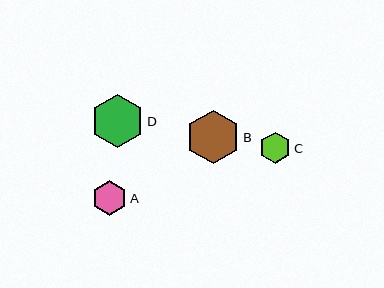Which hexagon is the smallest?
Hexagon C is the smallest with a size of approximately 31 pixels.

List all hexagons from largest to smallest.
From largest to smallest: B, D, A, C.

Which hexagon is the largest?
Hexagon B is the largest with a size of approximately 54 pixels.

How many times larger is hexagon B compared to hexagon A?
Hexagon B is approximately 1.5 times the size of hexagon A.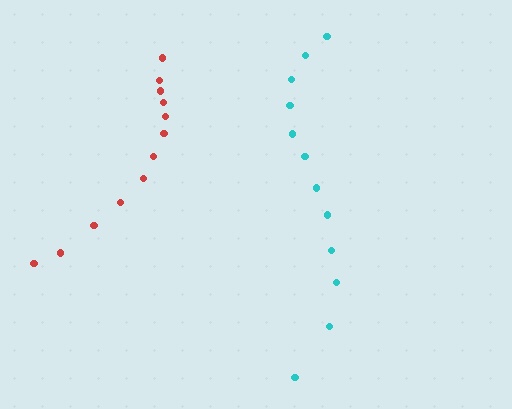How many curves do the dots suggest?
There are 2 distinct paths.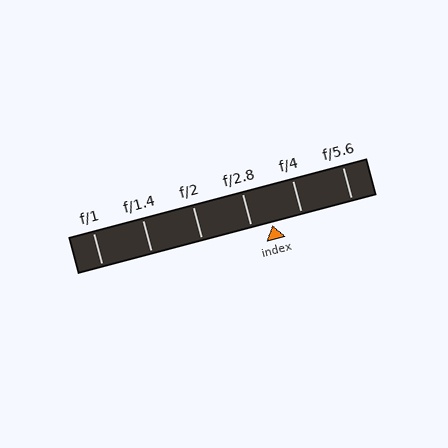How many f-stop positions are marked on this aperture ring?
There are 6 f-stop positions marked.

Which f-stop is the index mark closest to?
The index mark is closest to f/2.8.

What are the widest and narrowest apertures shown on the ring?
The widest aperture shown is f/1 and the narrowest is f/5.6.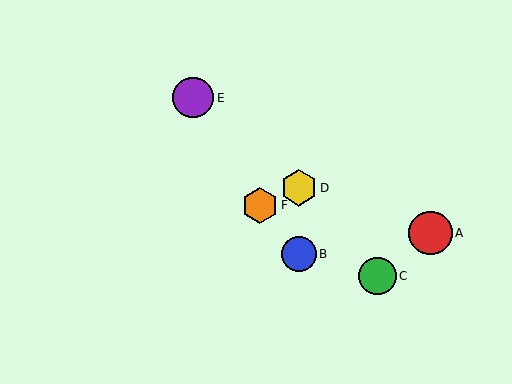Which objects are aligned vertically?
Objects B, D are aligned vertically.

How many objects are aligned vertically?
2 objects (B, D) are aligned vertically.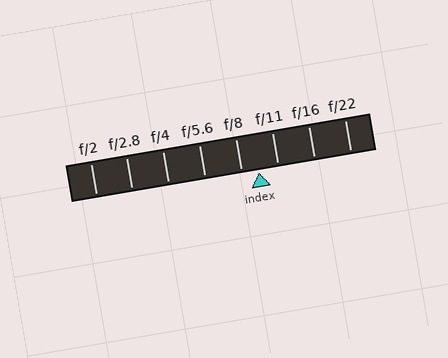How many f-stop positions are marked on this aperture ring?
There are 8 f-stop positions marked.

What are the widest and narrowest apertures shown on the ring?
The widest aperture shown is f/2 and the narrowest is f/22.